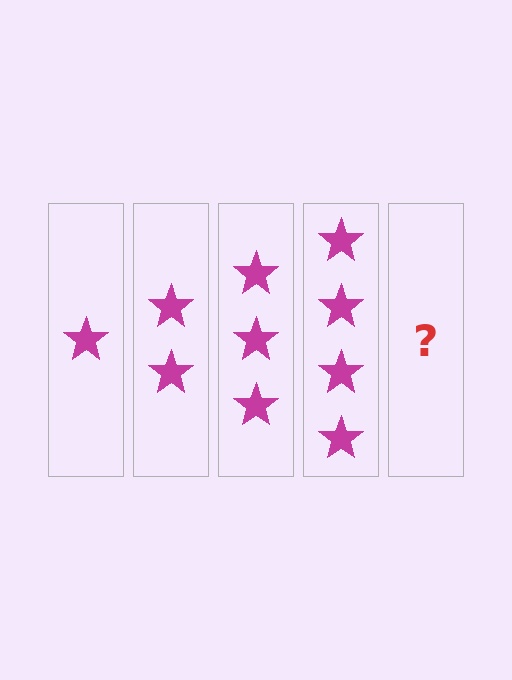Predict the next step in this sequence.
The next step is 5 stars.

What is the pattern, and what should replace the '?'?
The pattern is that each step adds one more star. The '?' should be 5 stars.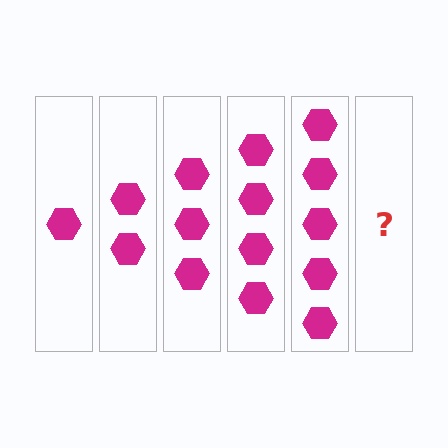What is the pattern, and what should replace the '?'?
The pattern is that each step adds one more hexagon. The '?' should be 6 hexagons.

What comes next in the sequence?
The next element should be 6 hexagons.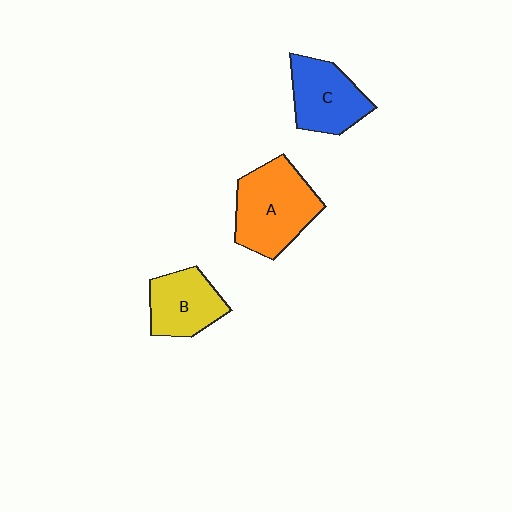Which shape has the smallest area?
Shape B (yellow).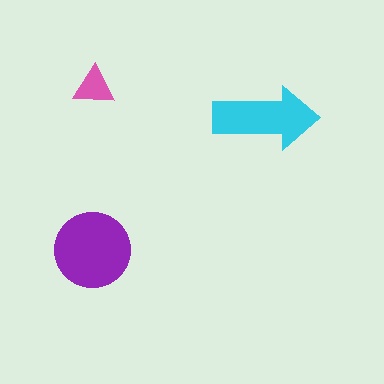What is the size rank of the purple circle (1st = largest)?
1st.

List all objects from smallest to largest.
The pink triangle, the cyan arrow, the purple circle.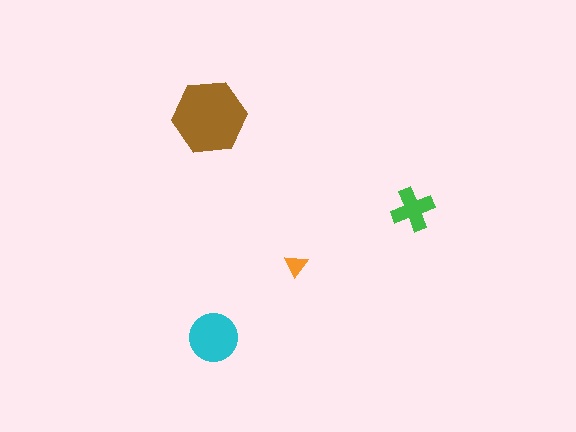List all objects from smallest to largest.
The orange triangle, the green cross, the cyan circle, the brown hexagon.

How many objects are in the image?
There are 4 objects in the image.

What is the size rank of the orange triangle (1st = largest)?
4th.